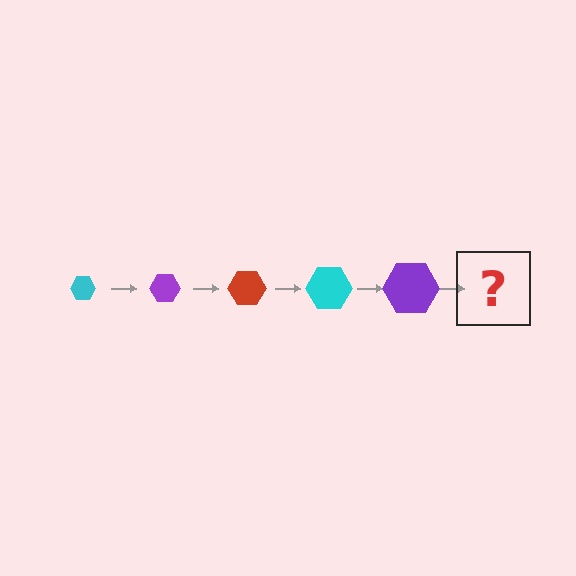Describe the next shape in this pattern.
It should be a red hexagon, larger than the previous one.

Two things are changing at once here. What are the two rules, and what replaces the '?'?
The two rules are that the hexagon grows larger each step and the color cycles through cyan, purple, and red. The '?' should be a red hexagon, larger than the previous one.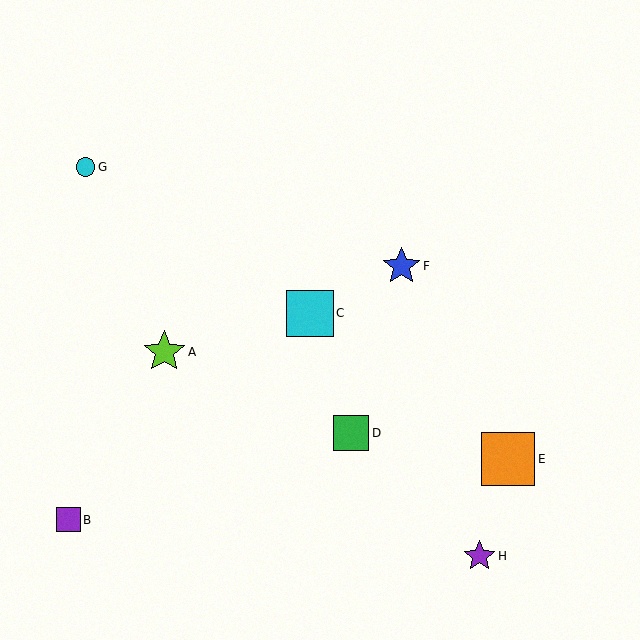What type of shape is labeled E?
Shape E is an orange square.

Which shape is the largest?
The orange square (labeled E) is the largest.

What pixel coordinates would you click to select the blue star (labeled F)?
Click at (402, 266) to select the blue star F.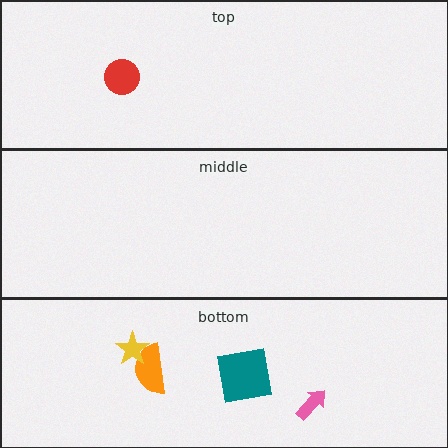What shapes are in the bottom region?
The orange semicircle, the pink arrow, the yellow star, the teal square.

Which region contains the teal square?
The bottom region.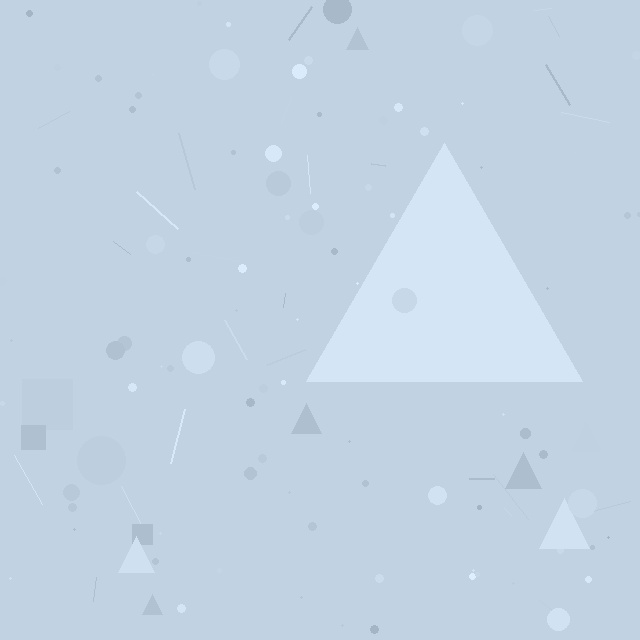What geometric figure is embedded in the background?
A triangle is embedded in the background.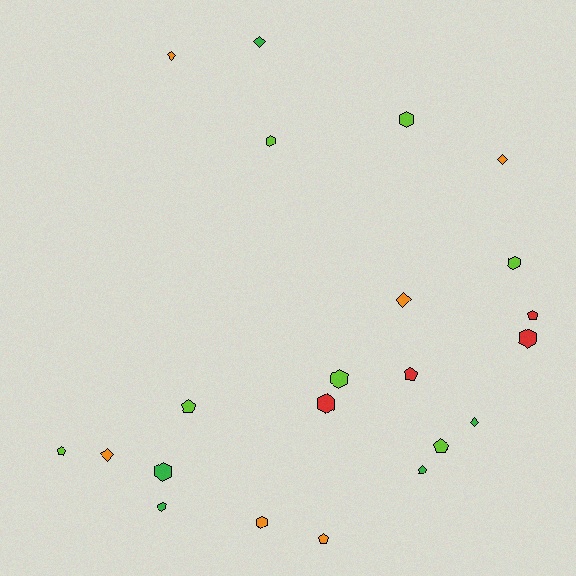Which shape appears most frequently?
Hexagon, with 9 objects.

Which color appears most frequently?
Lime, with 7 objects.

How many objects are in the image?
There are 22 objects.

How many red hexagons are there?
There are 2 red hexagons.